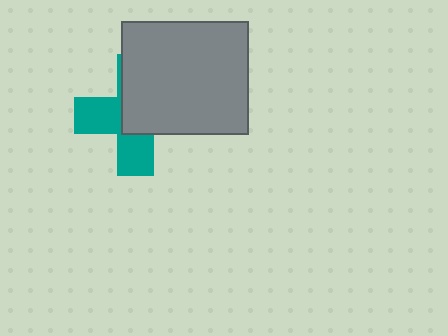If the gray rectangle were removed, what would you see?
You would see the complete teal cross.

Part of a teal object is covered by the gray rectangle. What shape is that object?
It is a cross.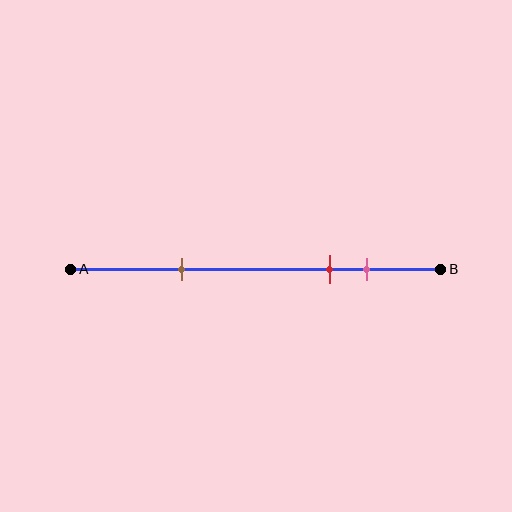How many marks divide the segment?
There are 3 marks dividing the segment.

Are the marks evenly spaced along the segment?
No, the marks are not evenly spaced.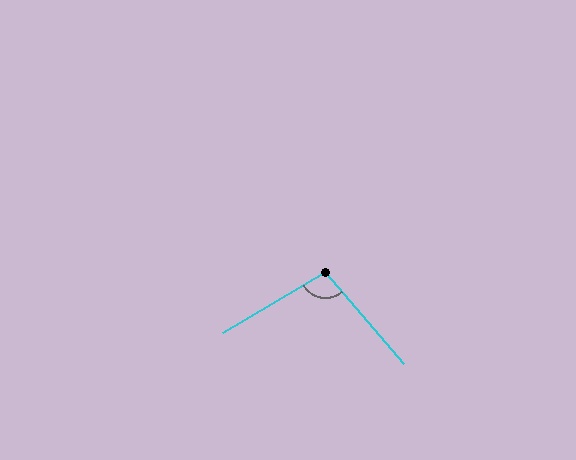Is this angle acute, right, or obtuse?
It is obtuse.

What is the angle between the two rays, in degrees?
Approximately 100 degrees.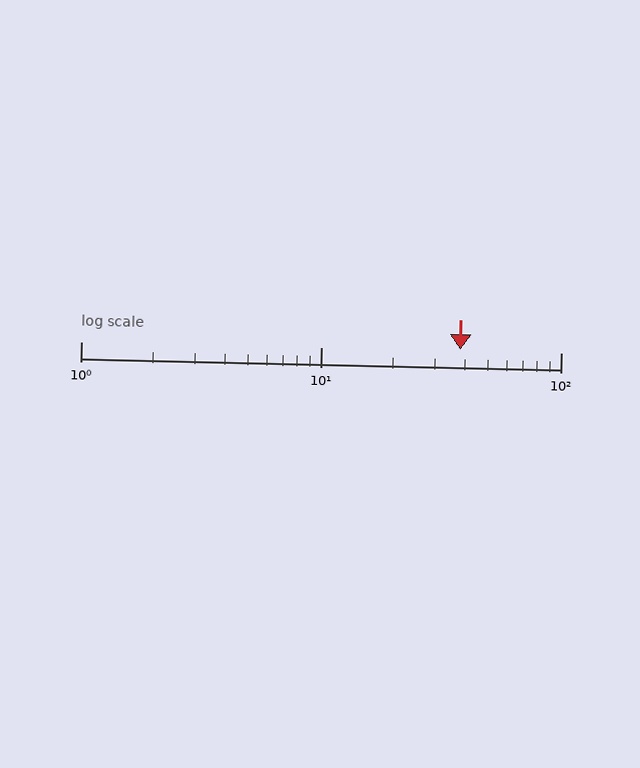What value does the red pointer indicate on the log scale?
The pointer indicates approximately 38.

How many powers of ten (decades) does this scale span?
The scale spans 2 decades, from 1 to 100.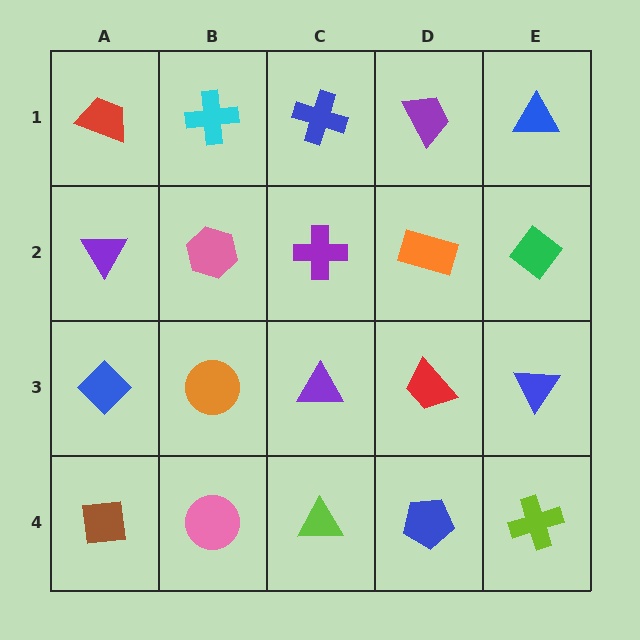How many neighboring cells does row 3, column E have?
3.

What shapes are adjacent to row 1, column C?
A purple cross (row 2, column C), a cyan cross (row 1, column B), a purple trapezoid (row 1, column D).